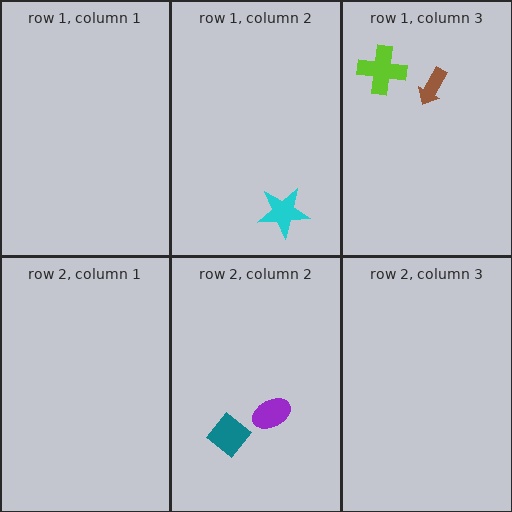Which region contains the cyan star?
The row 1, column 2 region.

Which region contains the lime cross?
The row 1, column 3 region.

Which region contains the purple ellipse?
The row 2, column 2 region.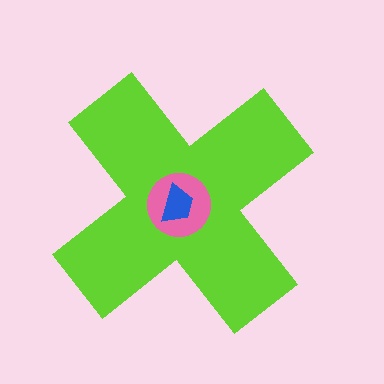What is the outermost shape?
The lime cross.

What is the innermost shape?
The blue trapezoid.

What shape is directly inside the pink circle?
The blue trapezoid.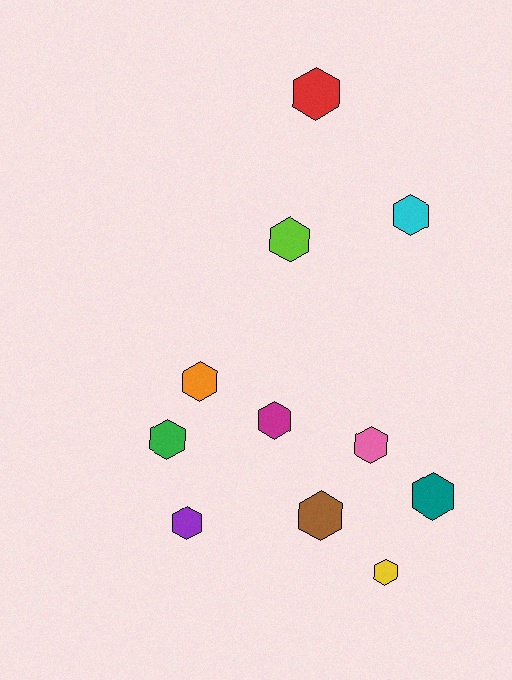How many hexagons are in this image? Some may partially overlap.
There are 11 hexagons.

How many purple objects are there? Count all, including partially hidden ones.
There is 1 purple object.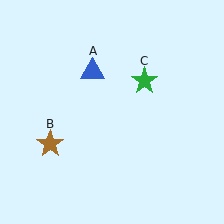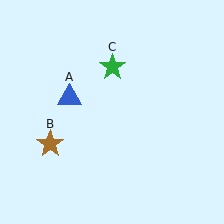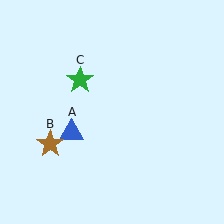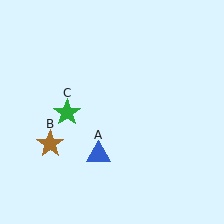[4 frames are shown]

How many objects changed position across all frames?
2 objects changed position: blue triangle (object A), green star (object C).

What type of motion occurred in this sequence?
The blue triangle (object A), green star (object C) rotated counterclockwise around the center of the scene.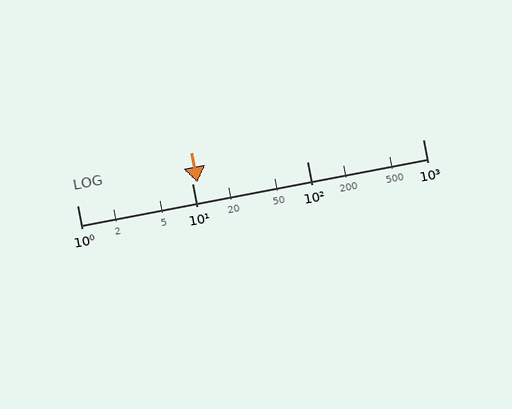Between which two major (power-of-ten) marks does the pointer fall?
The pointer is between 10 and 100.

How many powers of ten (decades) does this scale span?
The scale spans 3 decades, from 1 to 1000.